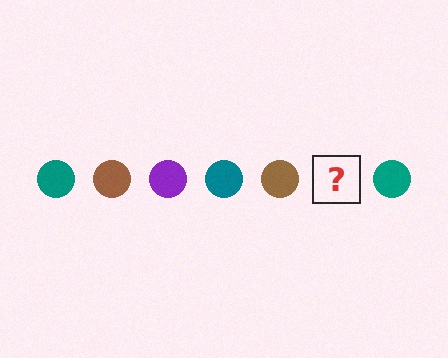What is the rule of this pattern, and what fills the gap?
The rule is that the pattern cycles through teal, brown, purple circles. The gap should be filled with a purple circle.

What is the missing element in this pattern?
The missing element is a purple circle.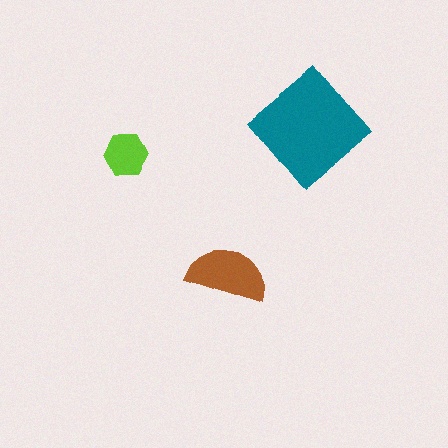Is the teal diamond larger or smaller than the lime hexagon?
Larger.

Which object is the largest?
The teal diamond.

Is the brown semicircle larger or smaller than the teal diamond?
Smaller.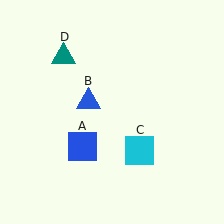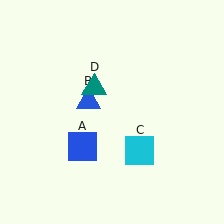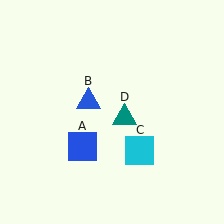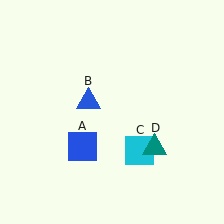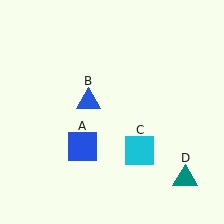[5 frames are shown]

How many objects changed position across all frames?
1 object changed position: teal triangle (object D).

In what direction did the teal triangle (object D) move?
The teal triangle (object D) moved down and to the right.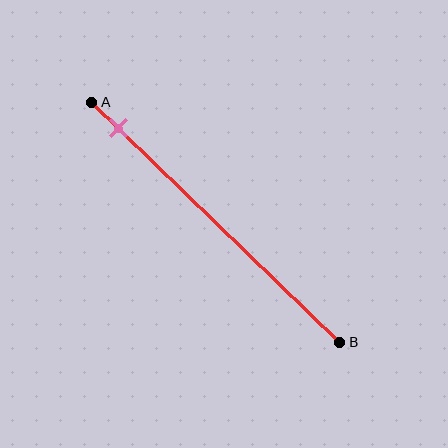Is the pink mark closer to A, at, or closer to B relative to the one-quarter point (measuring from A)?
The pink mark is closer to point A than the one-quarter point of segment AB.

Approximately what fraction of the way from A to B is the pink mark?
The pink mark is approximately 10% of the way from A to B.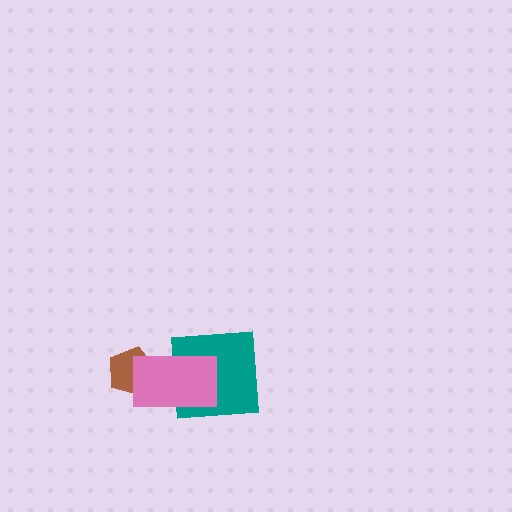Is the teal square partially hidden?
Yes, it is partially covered by another shape.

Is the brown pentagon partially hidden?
Yes, it is partially covered by another shape.